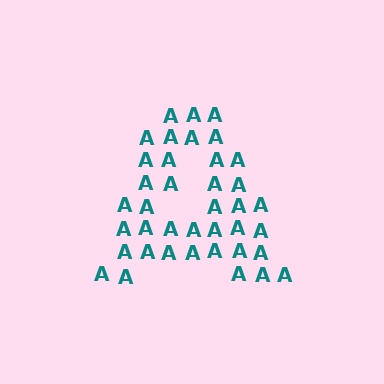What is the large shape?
The large shape is the letter A.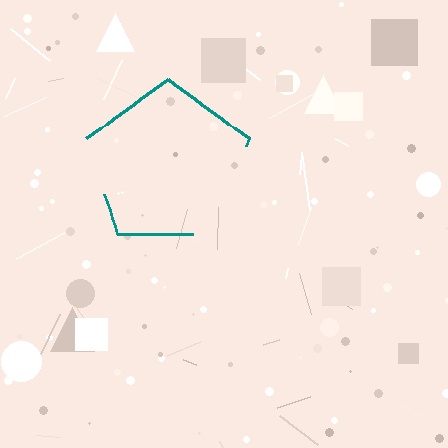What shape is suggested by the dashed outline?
The dashed outline suggests a pentagon.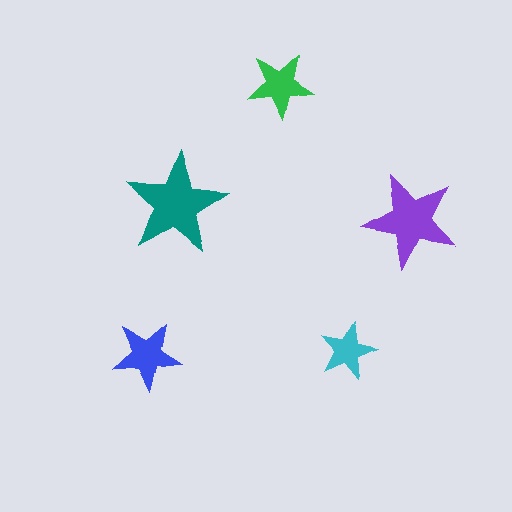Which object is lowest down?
The blue star is bottommost.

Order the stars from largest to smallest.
the teal one, the purple one, the blue one, the green one, the cyan one.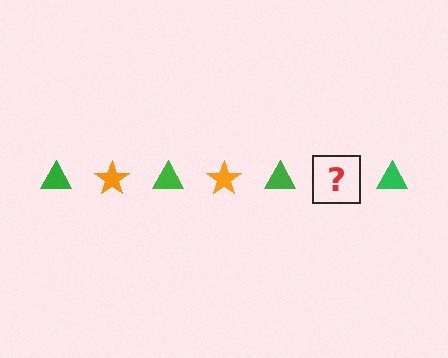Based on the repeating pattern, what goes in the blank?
The blank should be an orange star.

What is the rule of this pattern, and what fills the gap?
The rule is that the pattern alternates between green triangle and orange star. The gap should be filled with an orange star.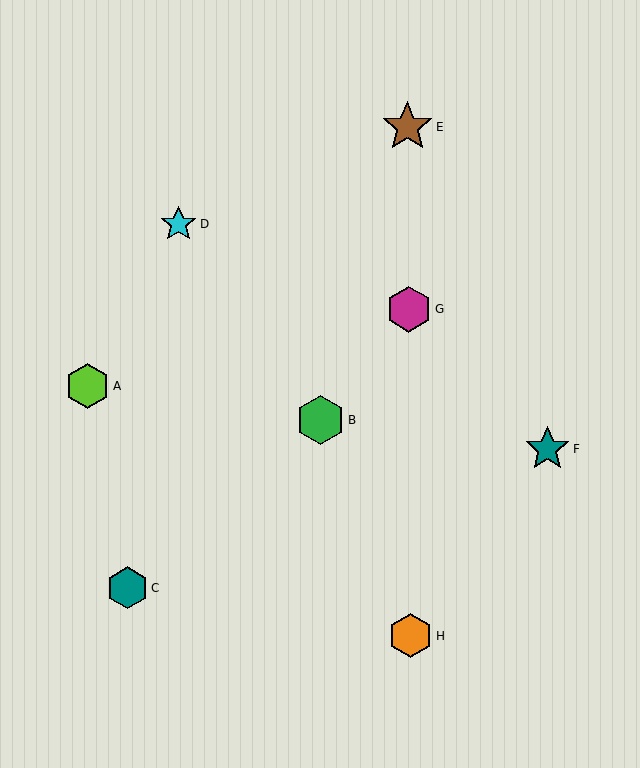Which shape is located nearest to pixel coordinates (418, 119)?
The brown star (labeled E) at (407, 127) is nearest to that location.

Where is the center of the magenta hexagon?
The center of the magenta hexagon is at (409, 309).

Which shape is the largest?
The brown star (labeled E) is the largest.